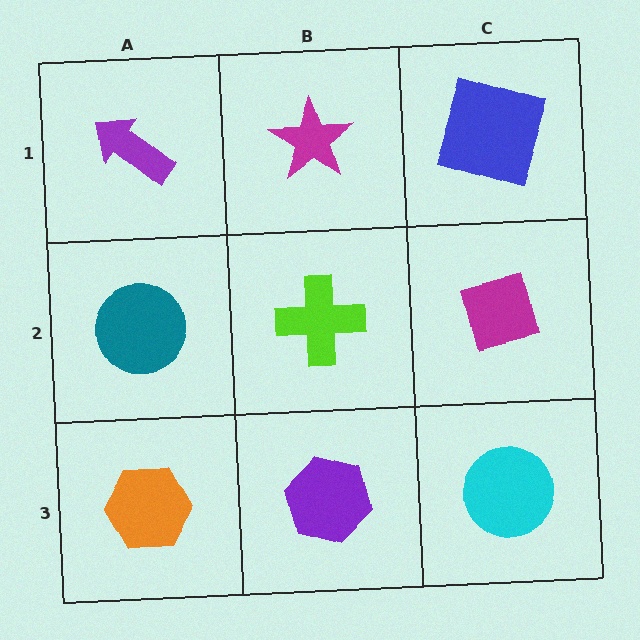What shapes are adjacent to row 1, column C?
A magenta square (row 2, column C), a magenta star (row 1, column B).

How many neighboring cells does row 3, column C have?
2.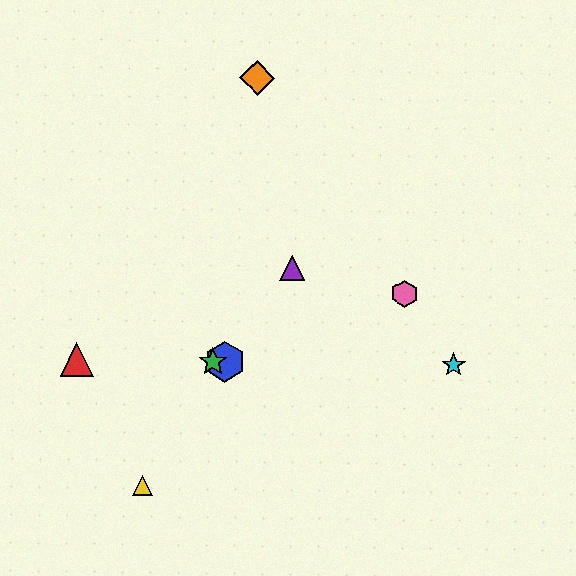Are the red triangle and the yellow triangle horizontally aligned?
No, the red triangle is at y≈360 and the yellow triangle is at y≈485.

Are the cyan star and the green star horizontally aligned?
Yes, both are at y≈365.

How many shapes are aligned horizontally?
4 shapes (the red triangle, the blue hexagon, the green star, the cyan star) are aligned horizontally.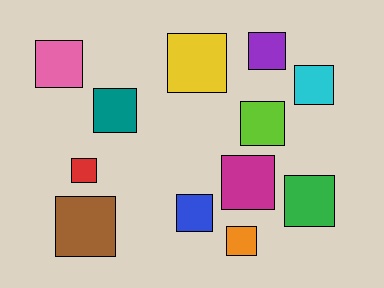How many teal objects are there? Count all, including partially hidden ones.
There is 1 teal object.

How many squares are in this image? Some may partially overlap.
There are 12 squares.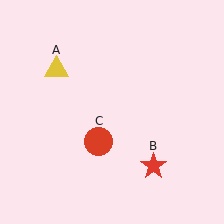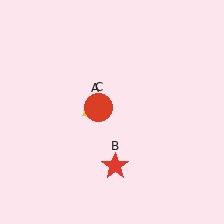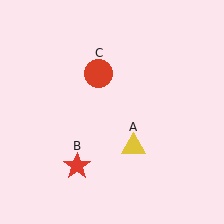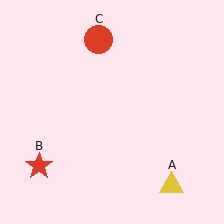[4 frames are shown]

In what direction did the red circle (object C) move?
The red circle (object C) moved up.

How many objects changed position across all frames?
3 objects changed position: yellow triangle (object A), red star (object B), red circle (object C).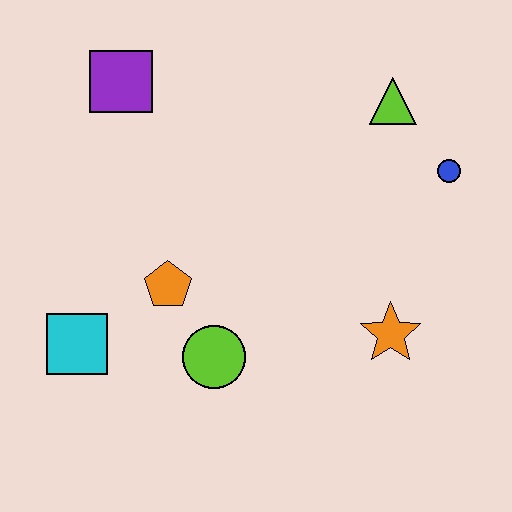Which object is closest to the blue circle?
The lime triangle is closest to the blue circle.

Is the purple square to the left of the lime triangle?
Yes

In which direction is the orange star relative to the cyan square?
The orange star is to the right of the cyan square.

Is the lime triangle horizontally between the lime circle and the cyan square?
No